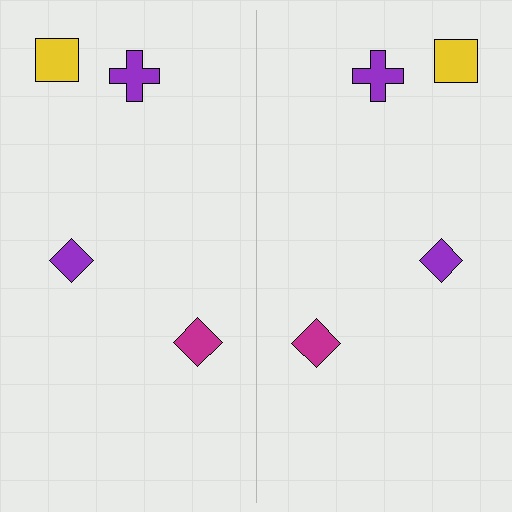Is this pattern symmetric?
Yes, this pattern has bilateral (reflection) symmetry.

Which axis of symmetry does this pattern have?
The pattern has a vertical axis of symmetry running through the center of the image.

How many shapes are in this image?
There are 8 shapes in this image.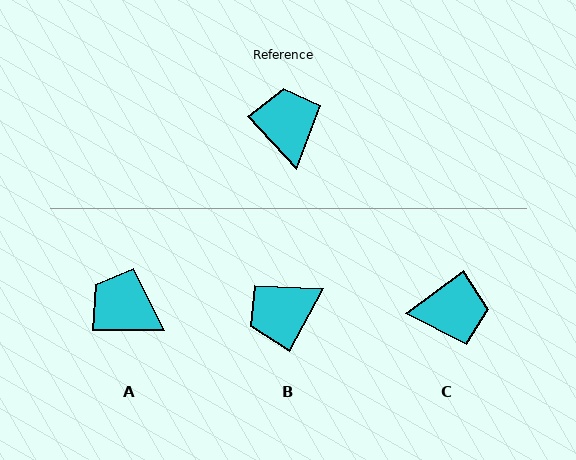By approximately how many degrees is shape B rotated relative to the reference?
Approximately 108 degrees counter-clockwise.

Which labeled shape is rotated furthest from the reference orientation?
B, about 108 degrees away.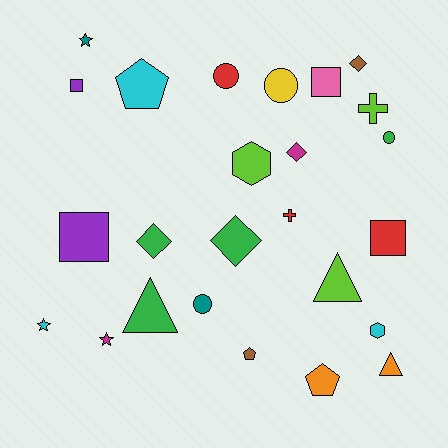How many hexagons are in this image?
There are 2 hexagons.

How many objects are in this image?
There are 25 objects.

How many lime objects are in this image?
There are 3 lime objects.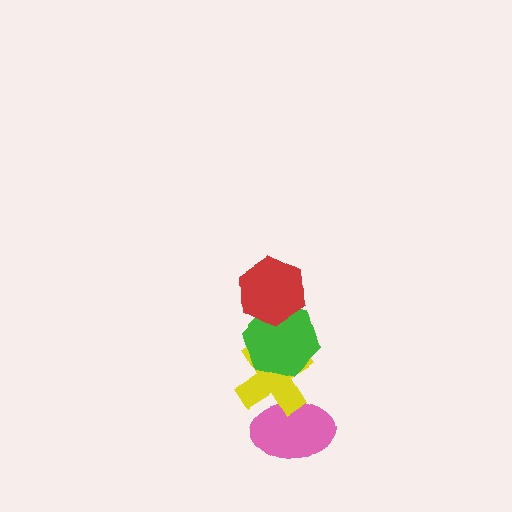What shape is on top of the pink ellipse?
The yellow cross is on top of the pink ellipse.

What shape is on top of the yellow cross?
The green hexagon is on top of the yellow cross.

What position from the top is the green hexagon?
The green hexagon is 2nd from the top.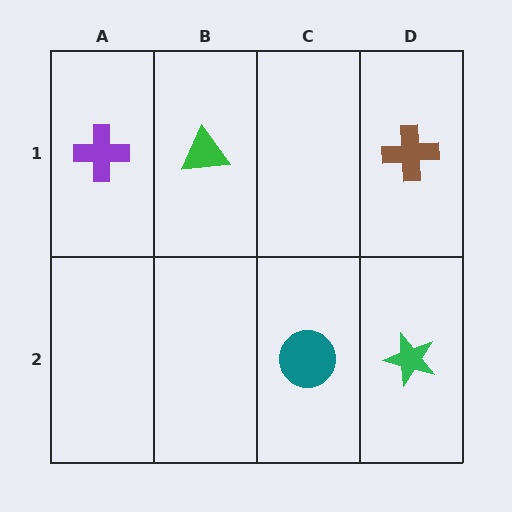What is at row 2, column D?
A green star.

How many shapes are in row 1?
3 shapes.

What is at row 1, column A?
A purple cross.